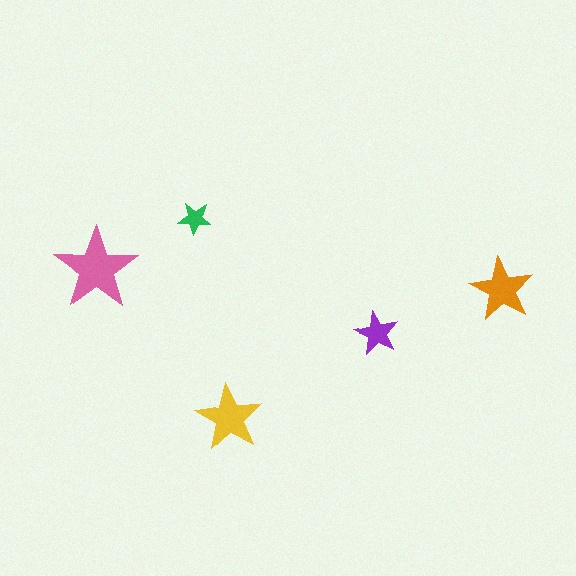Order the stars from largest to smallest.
the pink one, the yellow one, the orange one, the purple one, the green one.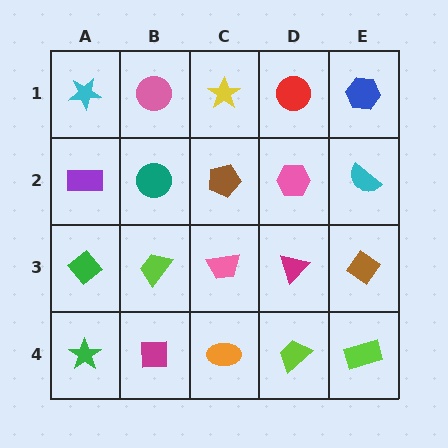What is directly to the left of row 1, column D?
A yellow star.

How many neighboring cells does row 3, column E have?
3.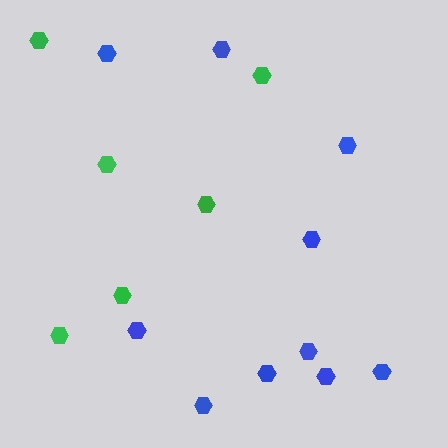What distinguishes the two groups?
There are 2 groups: one group of green hexagons (6) and one group of blue hexagons (10).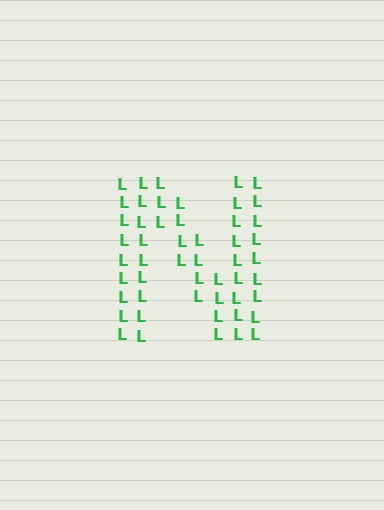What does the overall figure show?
The overall figure shows the letter N.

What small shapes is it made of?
It is made of small letter L's.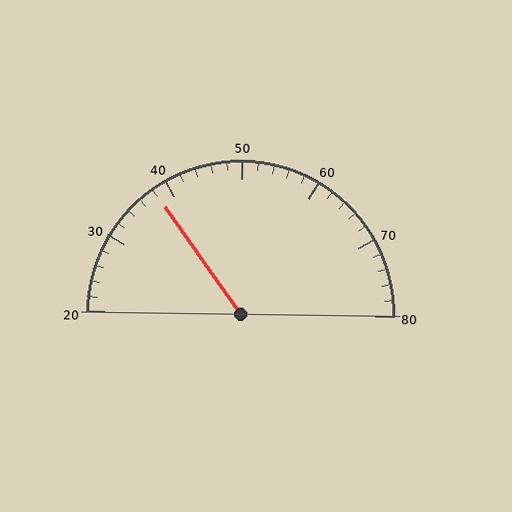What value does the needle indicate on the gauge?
The needle indicates approximately 38.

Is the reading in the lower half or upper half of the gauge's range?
The reading is in the lower half of the range (20 to 80).